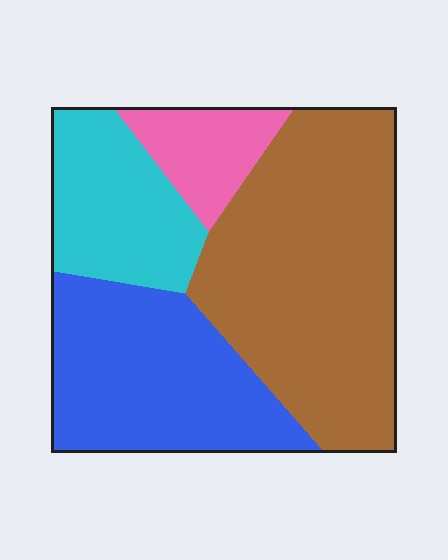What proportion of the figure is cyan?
Cyan covers roughly 20% of the figure.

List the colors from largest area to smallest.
From largest to smallest: brown, blue, cyan, pink.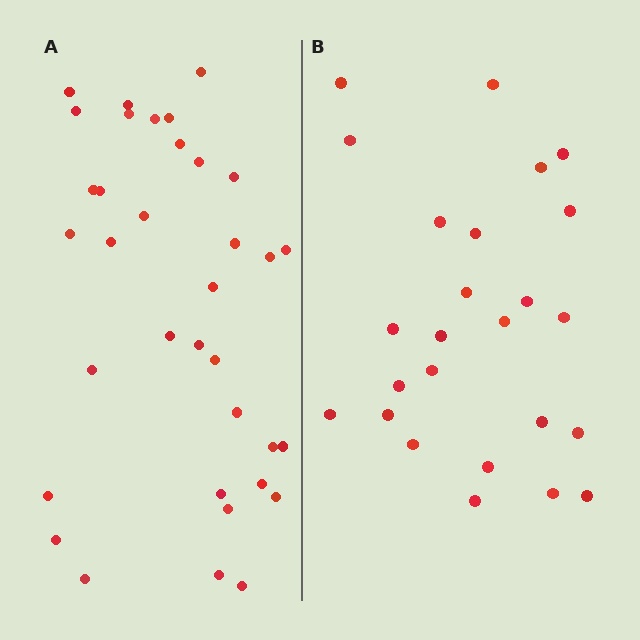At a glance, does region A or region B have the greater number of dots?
Region A (the left region) has more dots.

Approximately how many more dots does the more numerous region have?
Region A has roughly 10 or so more dots than region B.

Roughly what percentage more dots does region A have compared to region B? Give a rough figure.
About 40% more.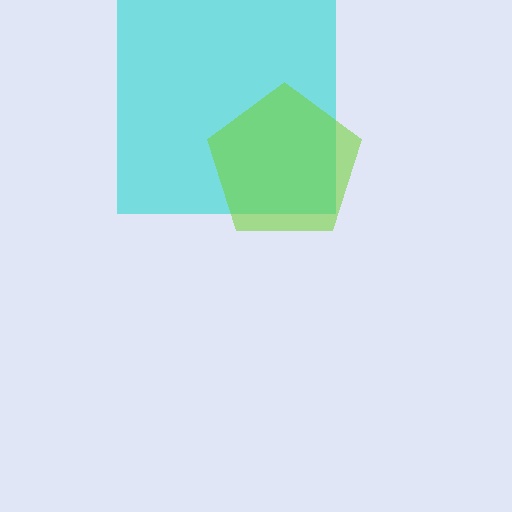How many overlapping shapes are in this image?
There are 2 overlapping shapes in the image.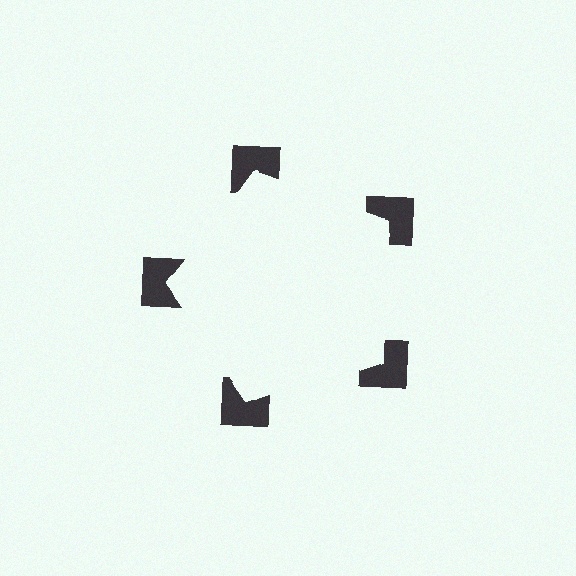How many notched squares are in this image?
There are 5 — one at each vertex of the illusory pentagon.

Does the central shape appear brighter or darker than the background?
It typically appears slightly brighter than the background, even though no actual brightness change is drawn.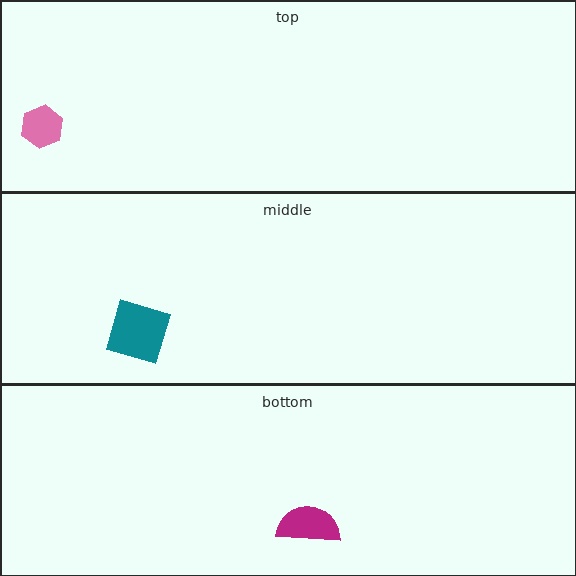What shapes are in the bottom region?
The magenta semicircle.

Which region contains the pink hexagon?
The top region.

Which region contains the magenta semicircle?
The bottom region.